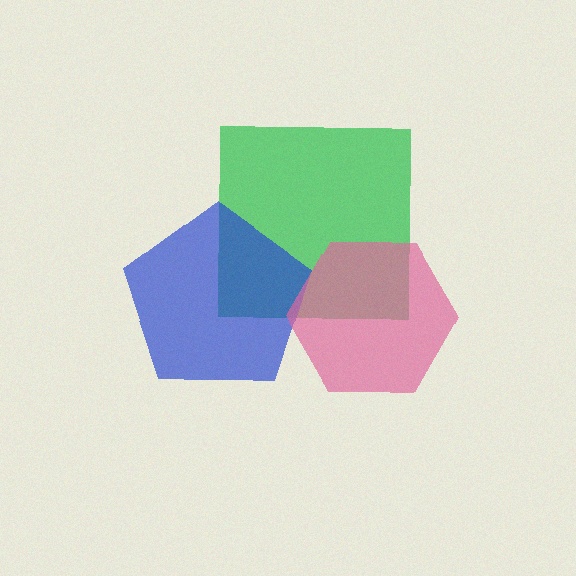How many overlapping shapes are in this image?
There are 3 overlapping shapes in the image.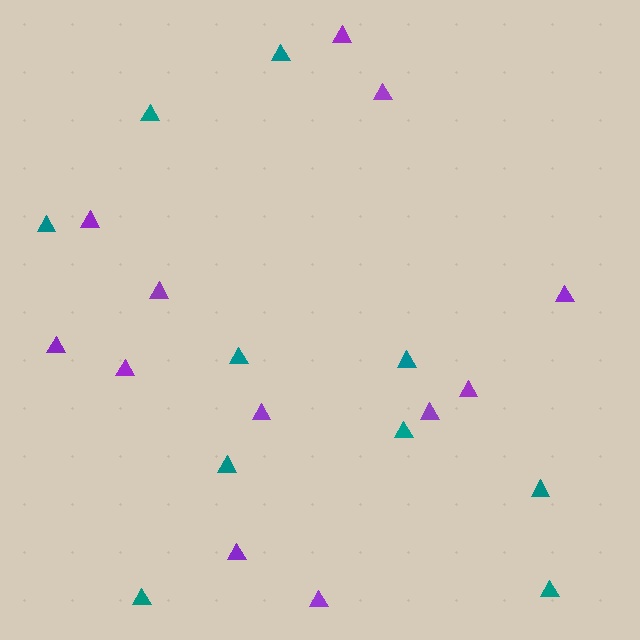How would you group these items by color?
There are 2 groups: one group of purple triangles (12) and one group of teal triangles (10).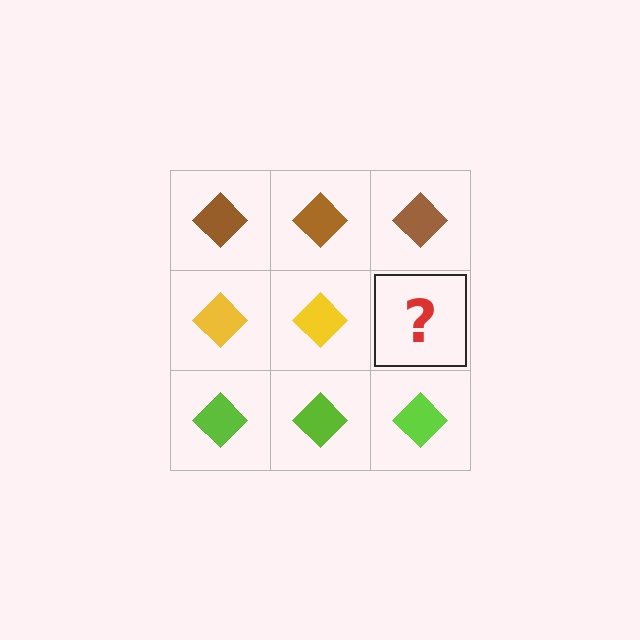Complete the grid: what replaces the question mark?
The question mark should be replaced with a yellow diamond.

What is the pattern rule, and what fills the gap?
The rule is that each row has a consistent color. The gap should be filled with a yellow diamond.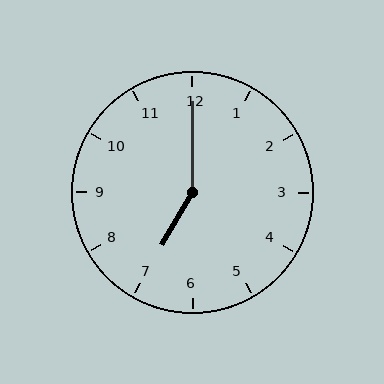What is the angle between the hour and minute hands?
Approximately 150 degrees.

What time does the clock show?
7:00.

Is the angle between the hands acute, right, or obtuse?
It is obtuse.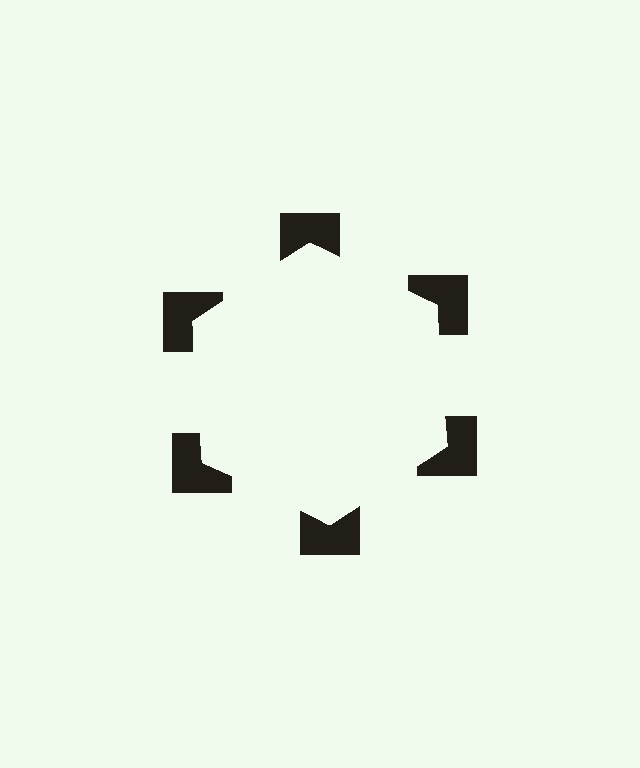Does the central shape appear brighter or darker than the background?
It typically appears slightly brighter than the background, even though no actual brightness change is drawn.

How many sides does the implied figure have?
6 sides.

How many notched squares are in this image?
There are 6 — one at each vertex of the illusory hexagon.